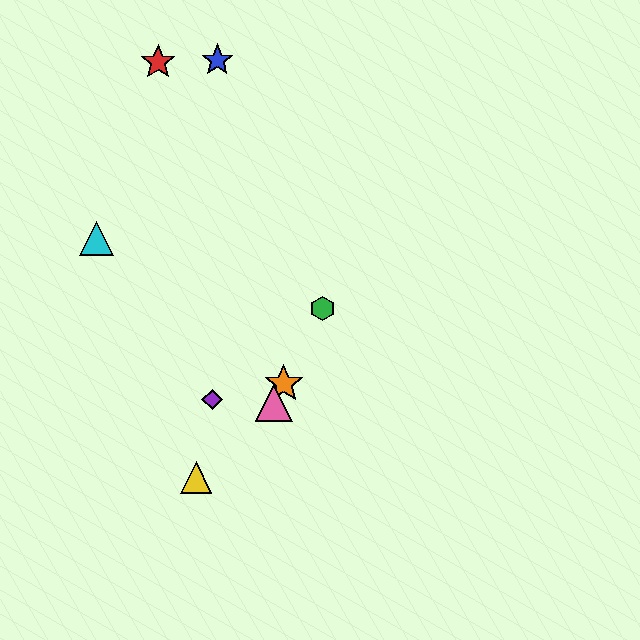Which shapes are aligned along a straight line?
The green hexagon, the orange star, the pink triangle are aligned along a straight line.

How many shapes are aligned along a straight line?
3 shapes (the green hexagon, the orange star, the pink triangle) are aligned along a straight line.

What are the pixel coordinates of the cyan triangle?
The cyan triangle is at (96, 238).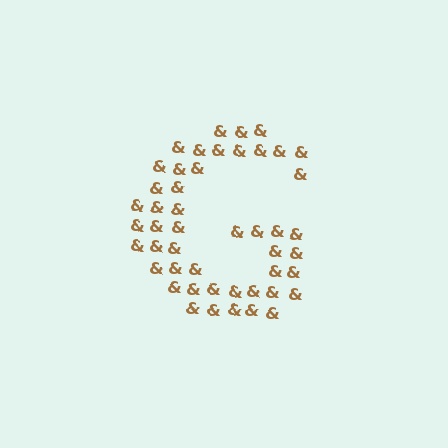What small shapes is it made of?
It is made of small ampersands.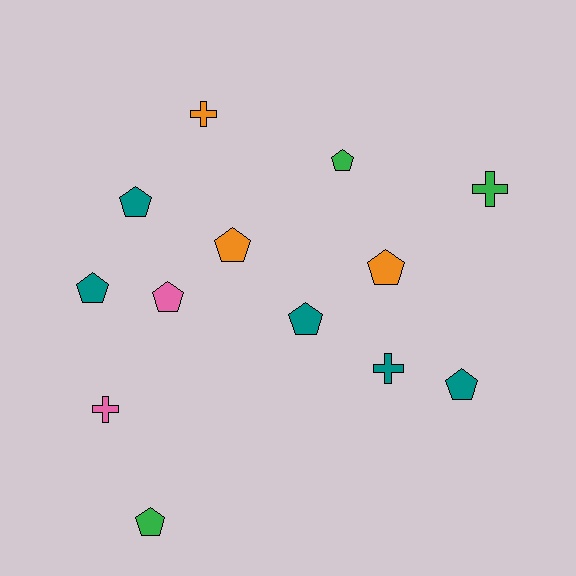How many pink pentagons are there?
There is 1 pink pentagon.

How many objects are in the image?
There are 13 objects.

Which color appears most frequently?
Teal, with 5 objects.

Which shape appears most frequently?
Pentagon, with 9 objects.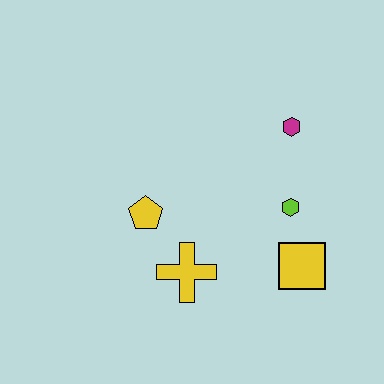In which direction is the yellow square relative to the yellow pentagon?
The yellow square is to the right of the yellow pentagon.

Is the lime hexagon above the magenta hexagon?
No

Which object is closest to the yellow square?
The lime hexagon is closest to the yellow square.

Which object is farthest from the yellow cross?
The magenta hexagon is farthest from the yellow cross.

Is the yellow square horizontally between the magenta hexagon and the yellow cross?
No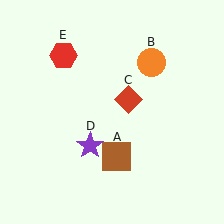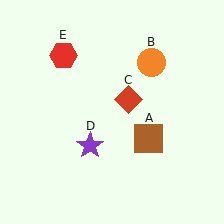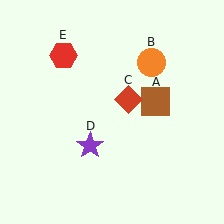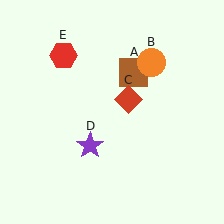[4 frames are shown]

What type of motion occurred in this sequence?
The brown square (object A) rotated counterclockwise around the center of the scene.